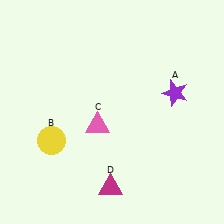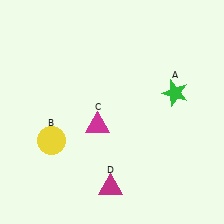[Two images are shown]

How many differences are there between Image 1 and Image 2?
There are 2 differences between the two images.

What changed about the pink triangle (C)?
In Image 1, C is pink. In Image 2, it changed to magenta.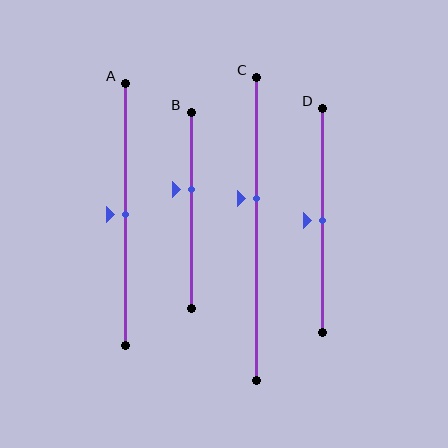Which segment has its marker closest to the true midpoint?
Segment A has its marker closest to the true midpoint.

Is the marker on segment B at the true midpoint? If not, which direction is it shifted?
No, the marker on segment B is shifted upward by about 11% of the segment length.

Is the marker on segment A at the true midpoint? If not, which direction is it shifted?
Yes, the marker on segment A is at the true midpoint.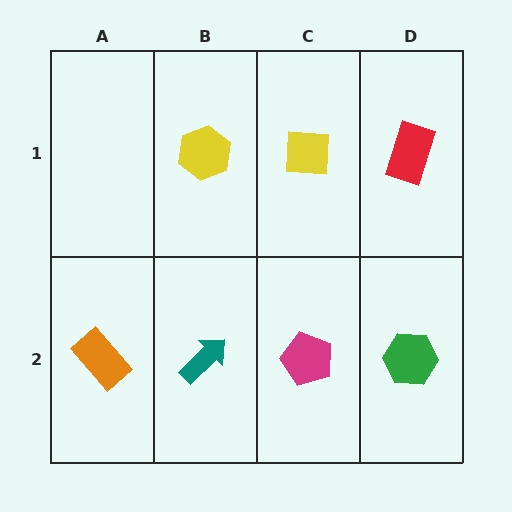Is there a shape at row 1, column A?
No, that cell is empty.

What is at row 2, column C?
A magenta pentagon.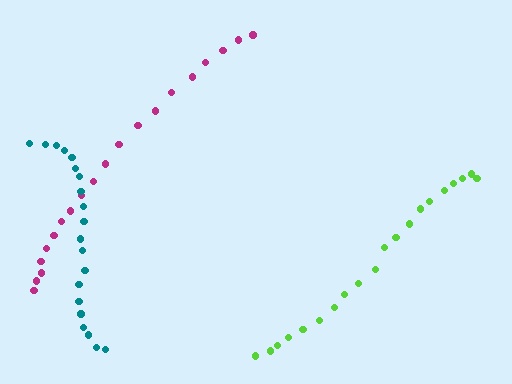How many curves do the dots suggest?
There are 3 distinct paths.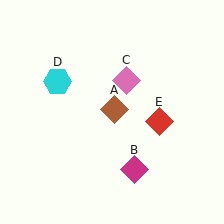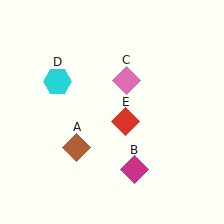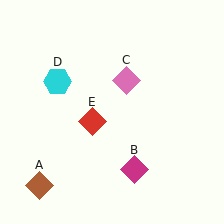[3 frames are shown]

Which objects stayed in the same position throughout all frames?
Magenta diamond (object B) and pink diamond (object C) and cyan hexagon (object D) remained stationary.